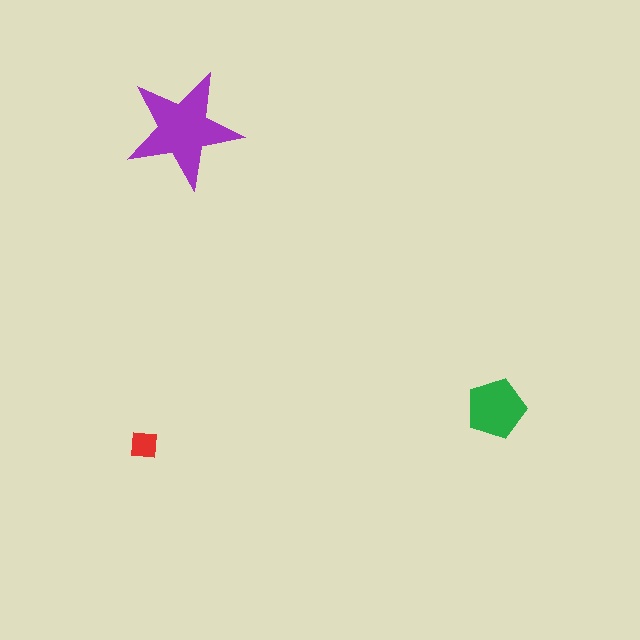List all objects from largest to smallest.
The purple star, the green pentagon, the red square.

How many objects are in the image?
There are 3 objects in the image.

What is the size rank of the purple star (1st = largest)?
1st.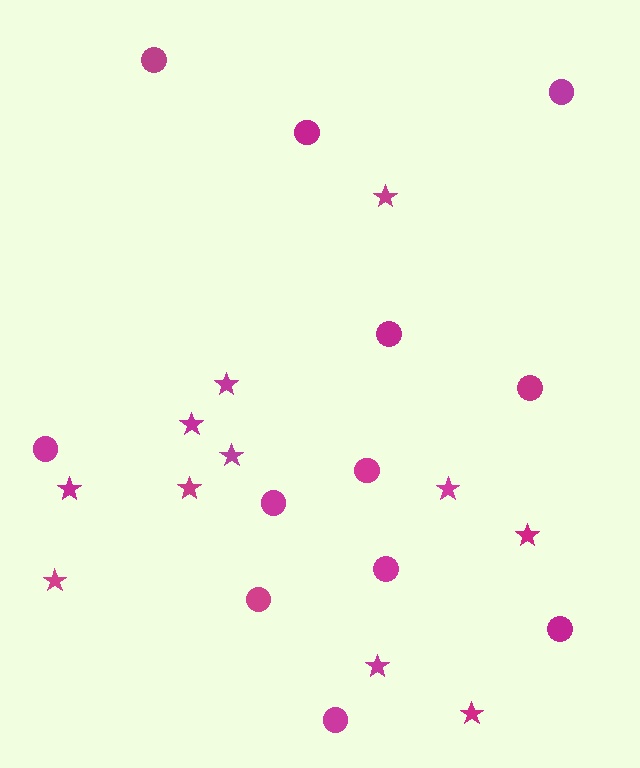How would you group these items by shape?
There are 2 groups: one group of circles (12) and one group of stars (11).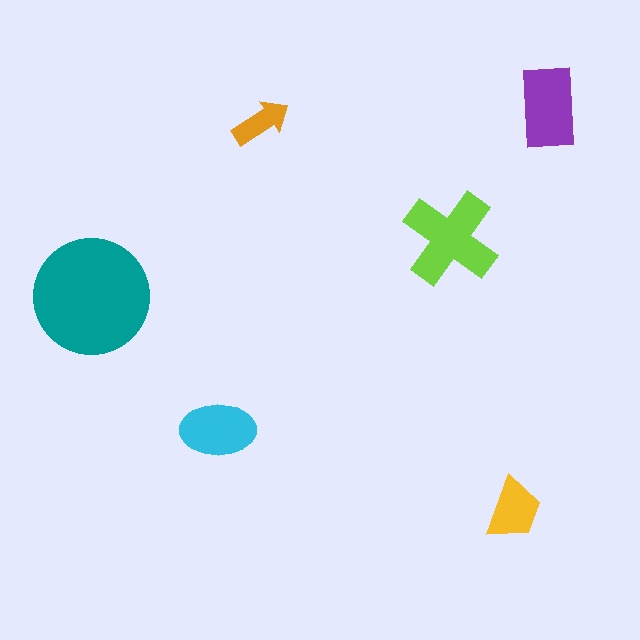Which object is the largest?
The teal circle.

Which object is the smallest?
The orange arrow.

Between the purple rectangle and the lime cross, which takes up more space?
The lime cross.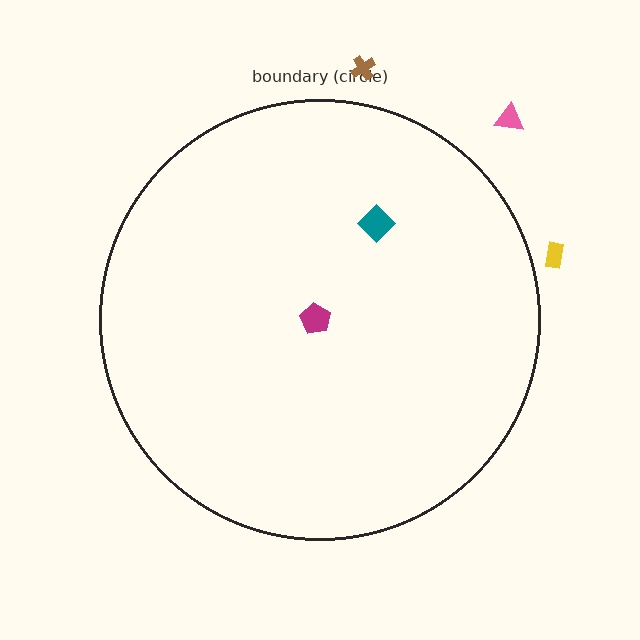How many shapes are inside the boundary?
2 inside, 3 outside.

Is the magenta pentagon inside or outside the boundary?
Inside.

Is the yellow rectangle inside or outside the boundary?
Outside.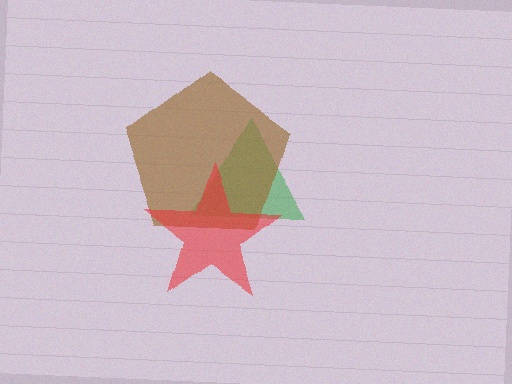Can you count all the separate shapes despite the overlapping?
Yes, there are 3 separate shapes.